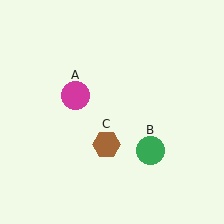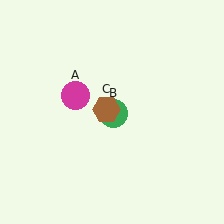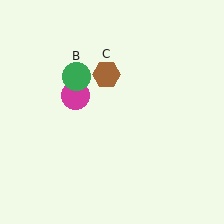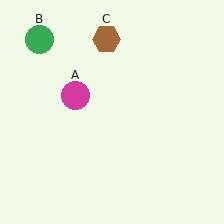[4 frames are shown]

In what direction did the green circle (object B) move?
The green circle (object B) moved up and to the left.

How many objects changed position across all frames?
2 objects changed position: green circle (object B), brown hexagon (object C).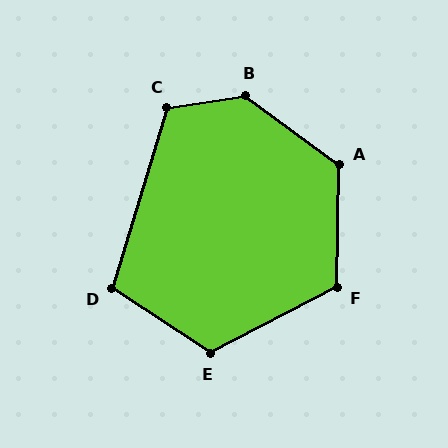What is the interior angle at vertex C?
Approximately 115 degrees (obtuse).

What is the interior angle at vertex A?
Approximately 125 degrees (obtuse).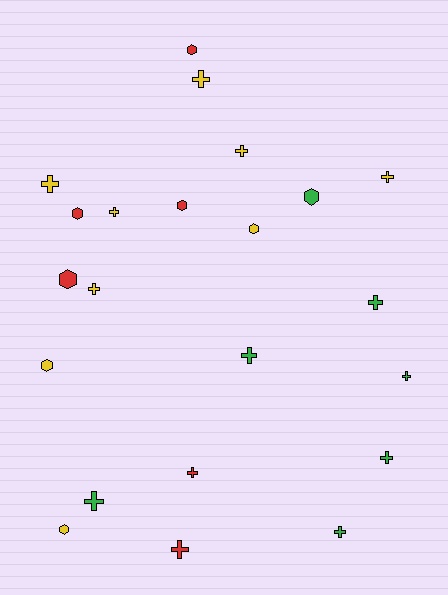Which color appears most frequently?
Yellow, with 9 objects.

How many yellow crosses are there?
There are 6 yellow crosses.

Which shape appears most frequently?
Cross, with 14 objects.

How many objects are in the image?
There are 22 objects.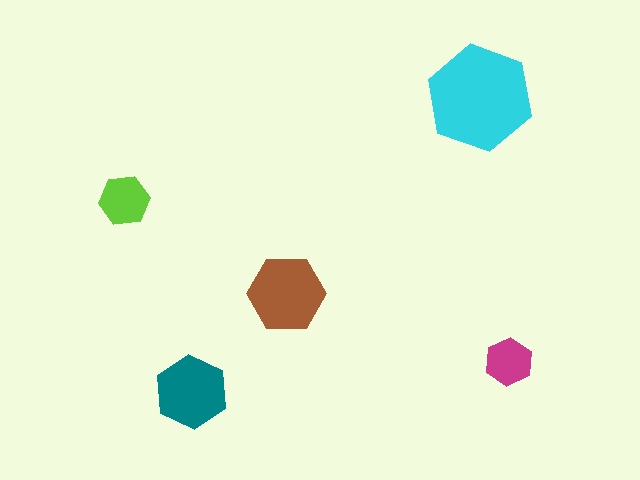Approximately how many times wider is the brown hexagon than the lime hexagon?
About 1.5 times wider.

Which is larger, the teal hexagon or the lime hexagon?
The teal one.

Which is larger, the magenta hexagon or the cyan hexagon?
The cyan one.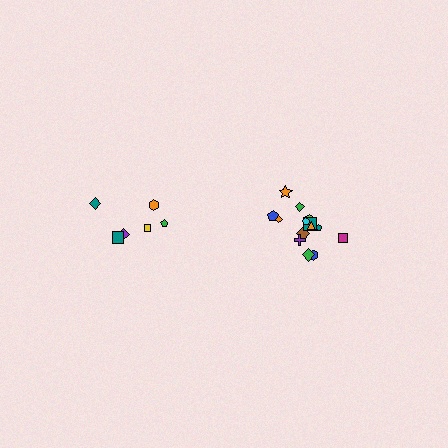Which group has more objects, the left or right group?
The right group.